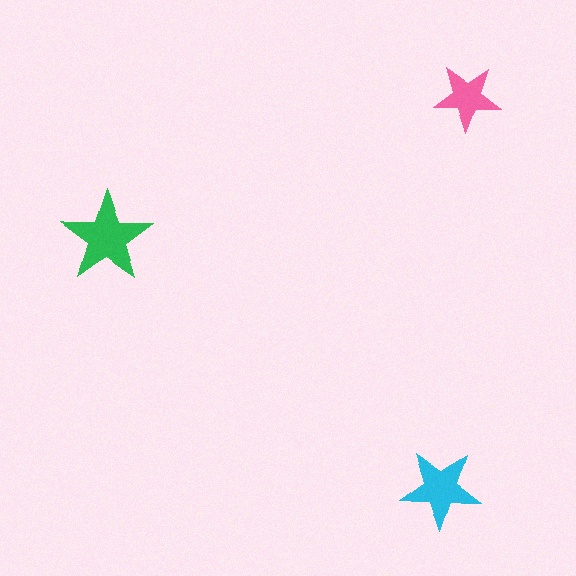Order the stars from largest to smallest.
the green one, the cyan one, the pink one.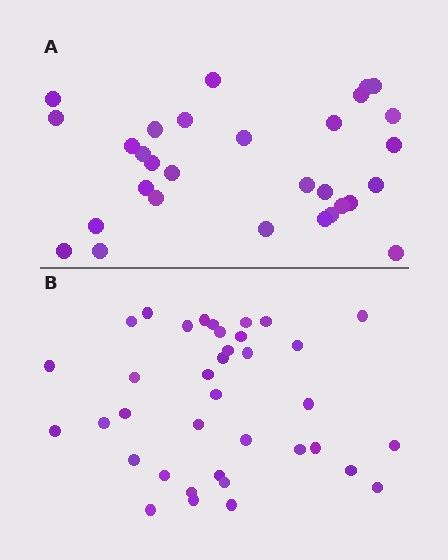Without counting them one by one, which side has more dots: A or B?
Region B (the bottom region) has more dots.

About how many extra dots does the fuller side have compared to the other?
Region B has roughly 8 or so more dots than region A.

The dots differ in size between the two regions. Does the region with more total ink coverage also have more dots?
No. Region A has more total ink coverage because its dots are larger, but region B actually contains more individual dots. Total area can be misleading — the number of items is what matters here.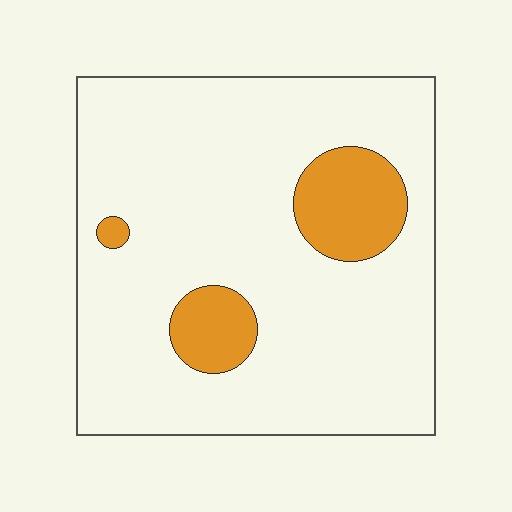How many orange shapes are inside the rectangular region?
3.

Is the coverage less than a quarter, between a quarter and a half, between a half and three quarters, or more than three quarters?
Less than a quarter.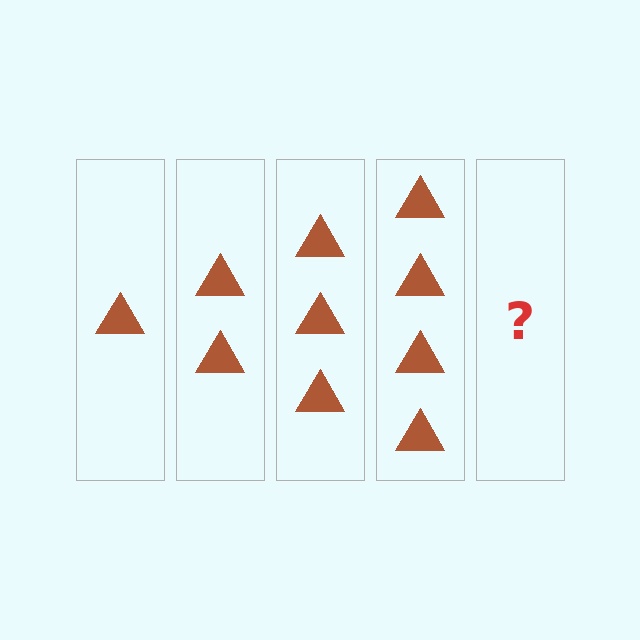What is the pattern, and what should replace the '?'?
The pattern is that each step adds one more triangle. The '?' should be 5 triangles.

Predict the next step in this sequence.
The next step is 5 triangles.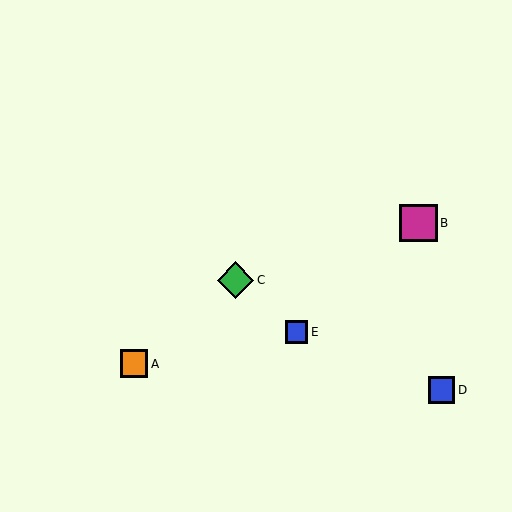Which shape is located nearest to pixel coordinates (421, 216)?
The magenta square (labeled B) at (418, 223) is nearest to that location.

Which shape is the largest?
The magenta square (labeled B) is the largest.